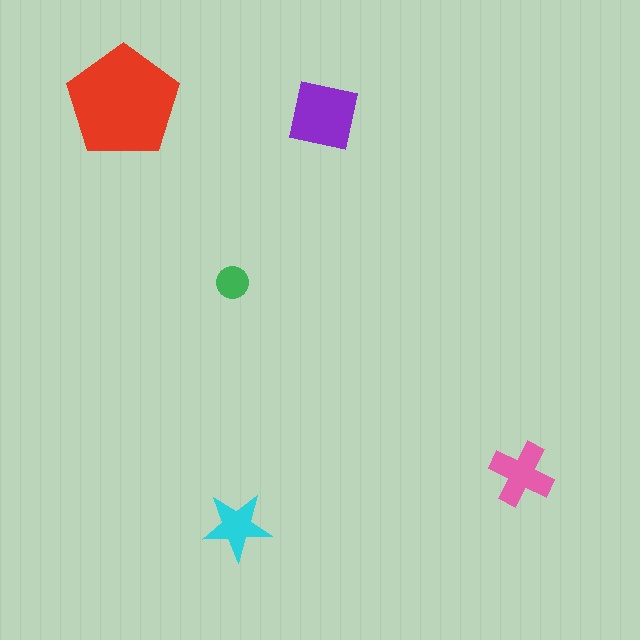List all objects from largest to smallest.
The red pentagon, the purple square, the pink cross, the cyan star, the green circle.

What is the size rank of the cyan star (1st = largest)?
4th.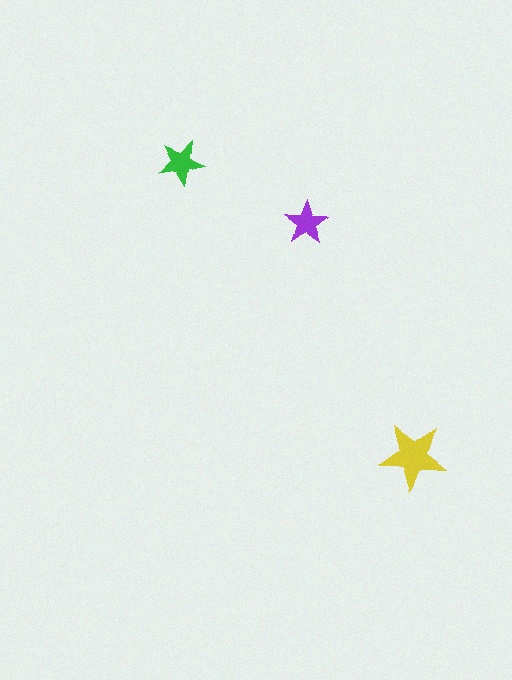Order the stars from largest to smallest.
the yellow one, the green one, the purple one.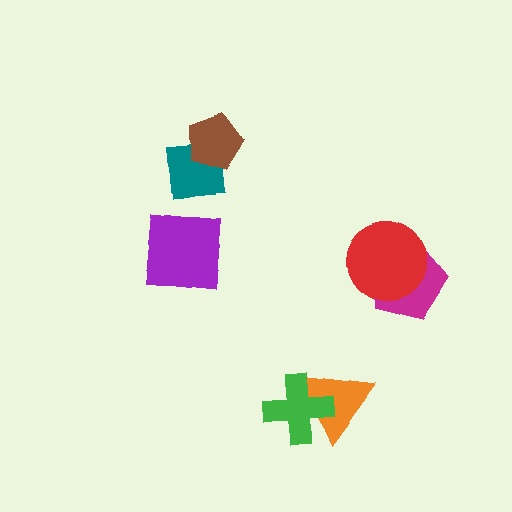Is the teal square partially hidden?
Yes, it is partially covered by another shape.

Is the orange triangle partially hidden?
Yes, it is partially covered by another shape.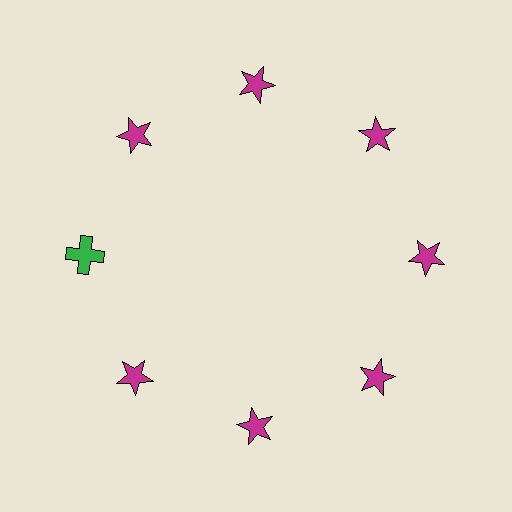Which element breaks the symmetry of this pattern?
The green cross at roughly the 9 o'clock position breaks the symmetry. All other shapes are magenta stars.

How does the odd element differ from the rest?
It differs in both color (green instead of magenta) and shape (cross instead of star).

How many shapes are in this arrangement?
There are 8 shapes arranged in a ring pattern.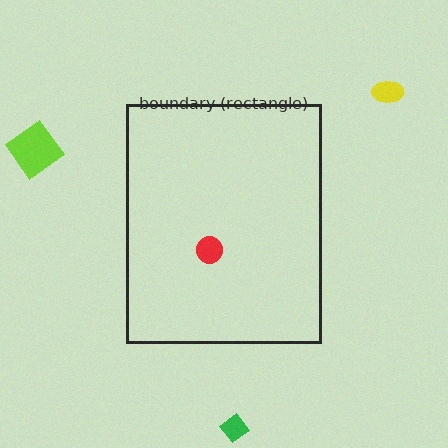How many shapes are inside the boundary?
1 inside, 3 outside.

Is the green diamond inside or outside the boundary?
Outside.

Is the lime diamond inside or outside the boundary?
Outside.